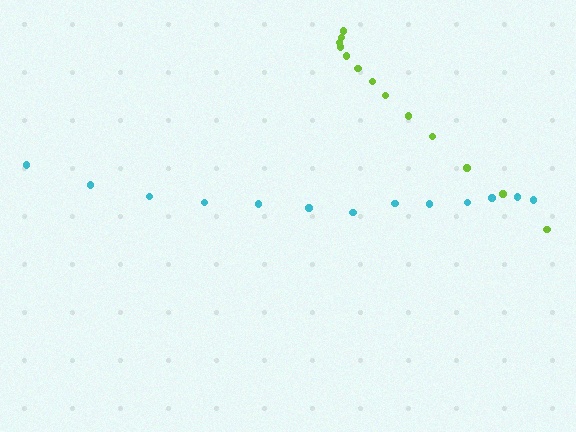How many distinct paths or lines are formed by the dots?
There are 2 distinct paths.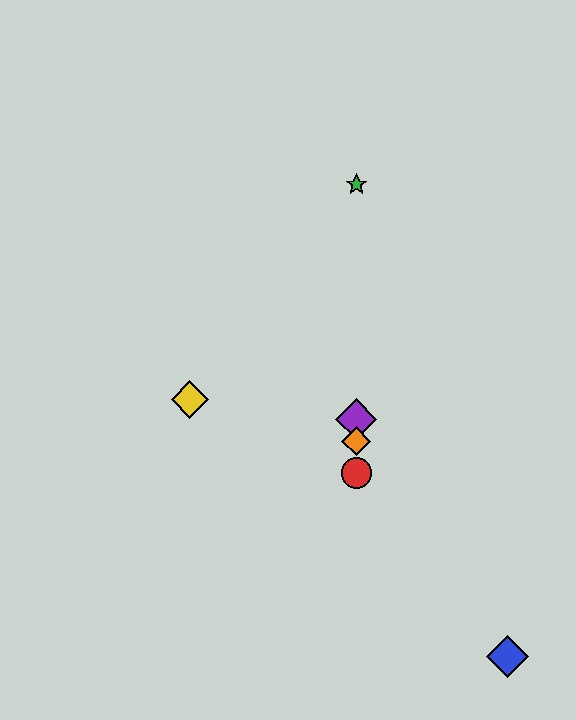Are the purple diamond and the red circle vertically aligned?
Yes, both are at x≈356.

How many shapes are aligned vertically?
4 shapes (the red circle, the green star, the purple diamond, the orange diamond) are aligned vertically.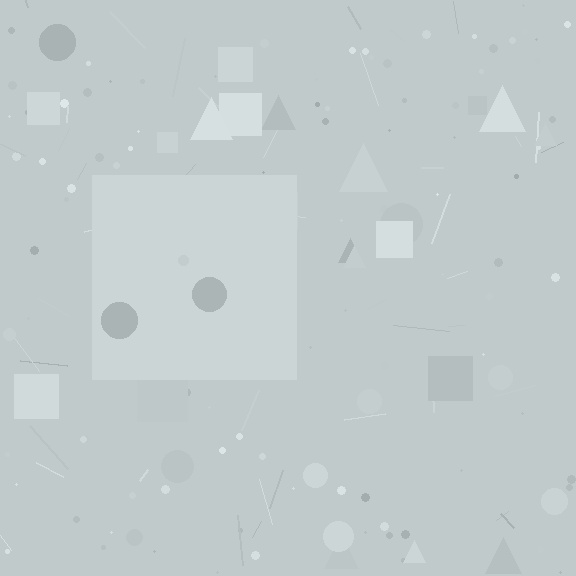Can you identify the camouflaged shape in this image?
The camouflaged shape is a square.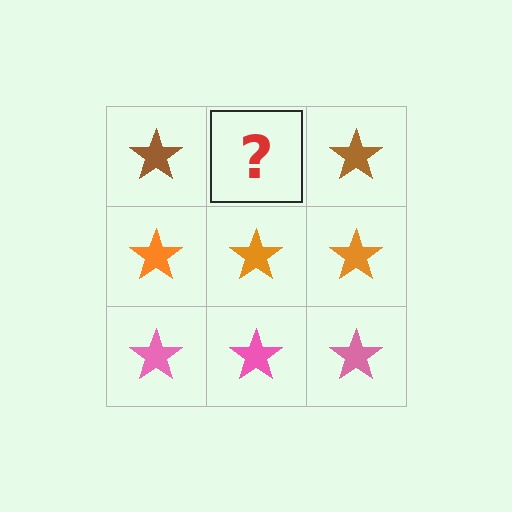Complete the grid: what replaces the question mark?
The question mark should be replaced with a brown star.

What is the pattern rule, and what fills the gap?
The rule is that each row has a consistent color. The gap should be filled with a brown star.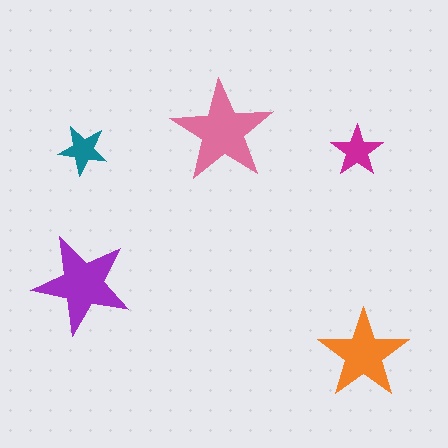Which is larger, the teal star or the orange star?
The orange one.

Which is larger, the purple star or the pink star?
The pink one.